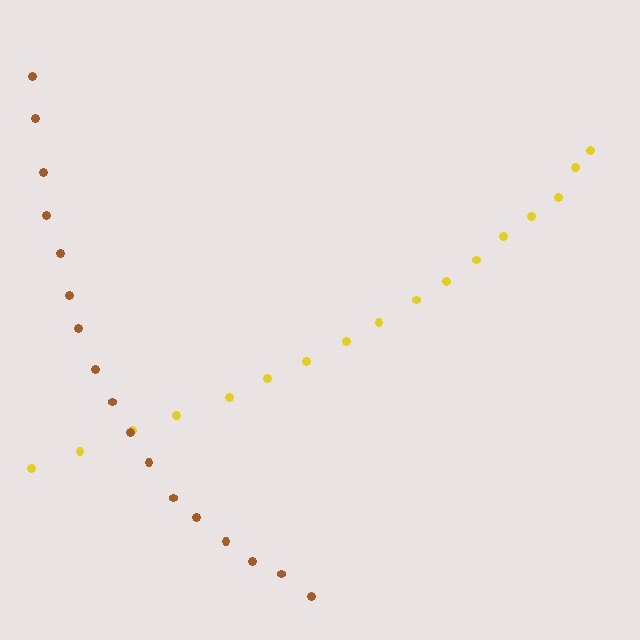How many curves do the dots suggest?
There are 2 distinct paths.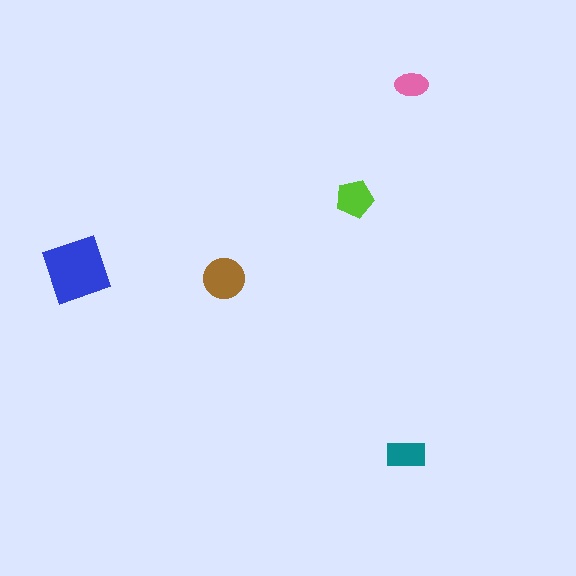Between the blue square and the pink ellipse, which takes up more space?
The blue square.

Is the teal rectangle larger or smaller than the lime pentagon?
Smaller.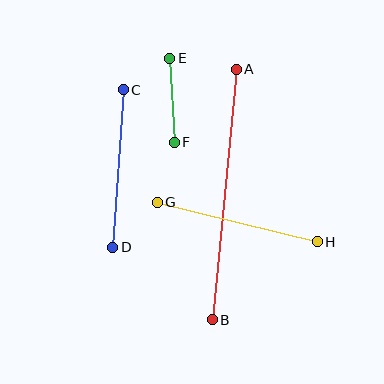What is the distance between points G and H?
The distance is approximately 165 pixels.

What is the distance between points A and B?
The distance is approximately 252 pixels.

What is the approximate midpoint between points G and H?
The midpoint is at approximately (237, 222) pixels.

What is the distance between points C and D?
The distance is approximately 158 pixels.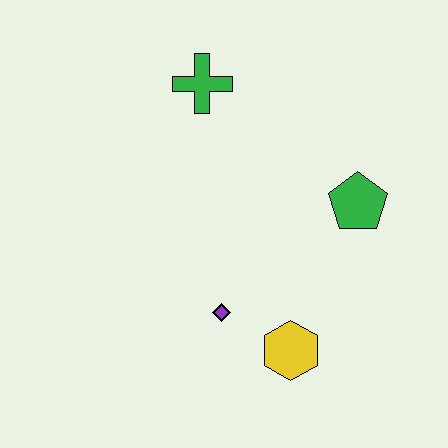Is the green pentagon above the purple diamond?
Yes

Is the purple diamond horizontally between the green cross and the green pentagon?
Yes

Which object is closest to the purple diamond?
The yellow hexagon is closest to the purple diamond.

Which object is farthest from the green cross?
The yellow hexagon is farthest from the green cross.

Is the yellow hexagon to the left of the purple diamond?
No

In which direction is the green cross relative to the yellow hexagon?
The green cross is above the yellow hexagon.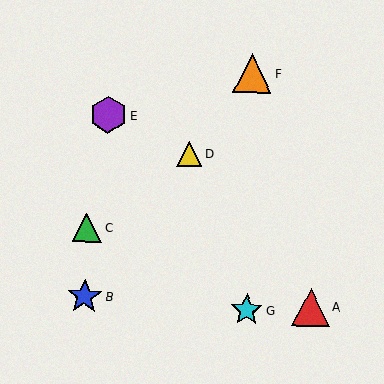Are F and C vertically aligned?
No, F is at x≈252 and C is at x≈87.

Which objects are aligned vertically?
Objects F, G are aligned vertically.